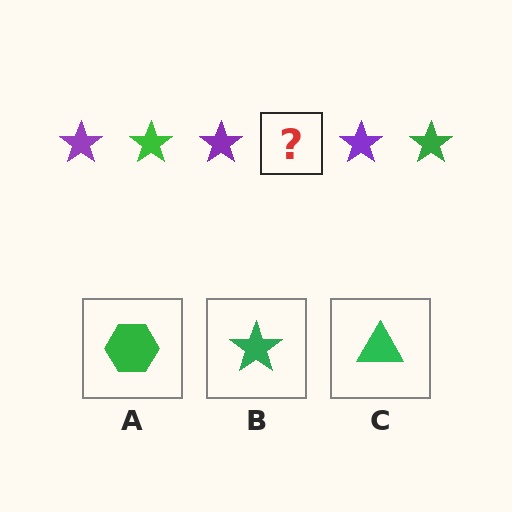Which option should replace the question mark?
Option B.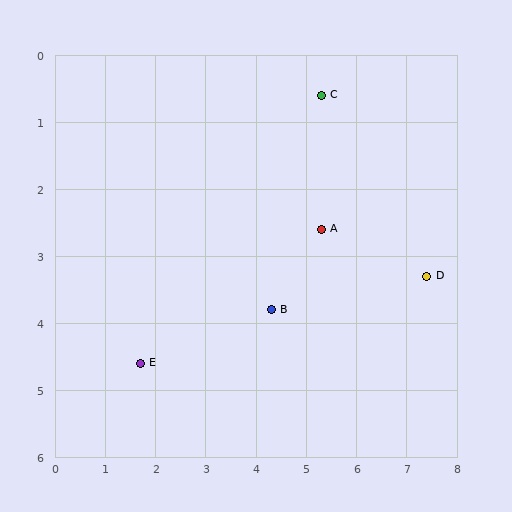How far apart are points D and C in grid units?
Points D and C are about 3.4 grid units apart.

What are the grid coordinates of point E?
Point E is at approximately (1.7, 4.6).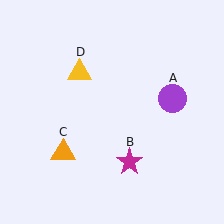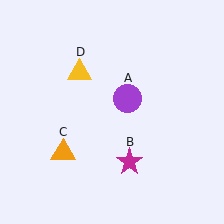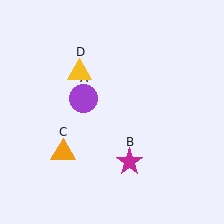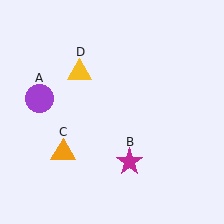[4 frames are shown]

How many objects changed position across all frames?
1 object changed position: purple circle (object A).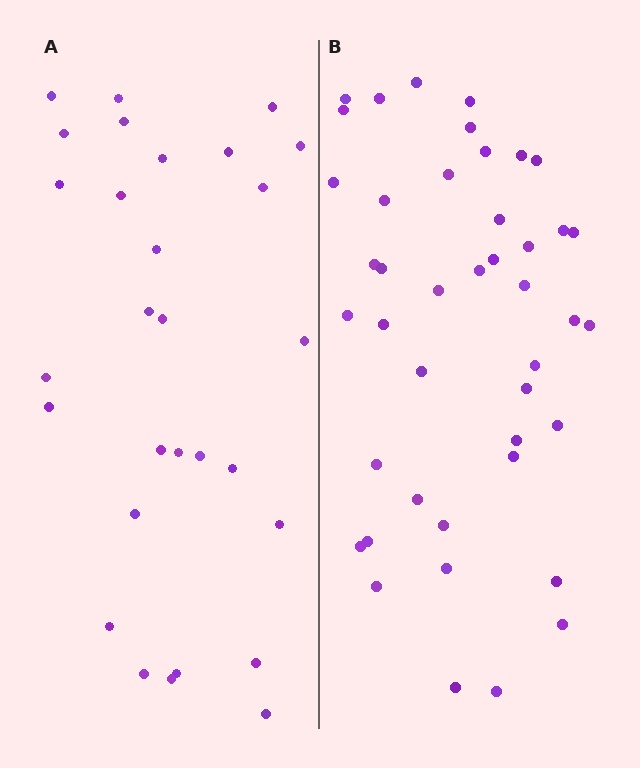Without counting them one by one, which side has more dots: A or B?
Region B (the right region) has more dots.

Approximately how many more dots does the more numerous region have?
Region B has approximately 15 more dots than region A.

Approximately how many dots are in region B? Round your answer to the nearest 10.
About 40 dots. (The exact count is 43, which rounds to 40.)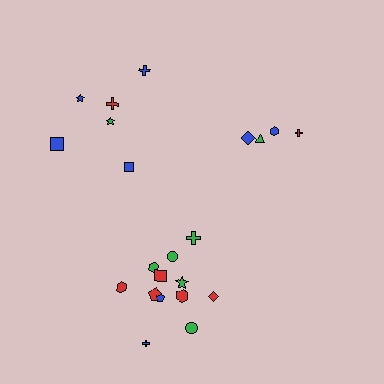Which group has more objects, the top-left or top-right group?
The top-left group.